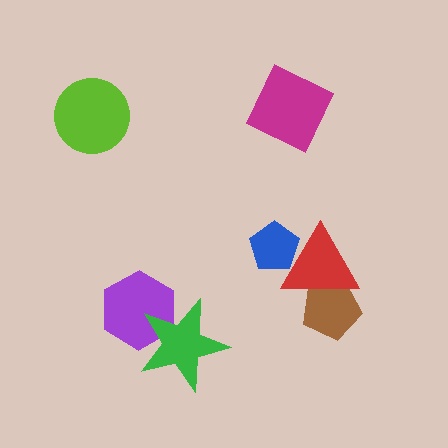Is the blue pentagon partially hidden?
Yes, it is partially covered by another shape.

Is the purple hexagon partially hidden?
Yes, it is partially covered by another shape.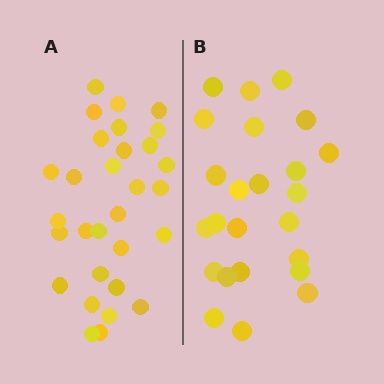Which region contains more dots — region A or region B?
Region A (the left region) has more dots.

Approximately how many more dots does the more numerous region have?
Region A has about 6 more dots than region B.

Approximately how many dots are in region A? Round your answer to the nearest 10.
About 30 dots.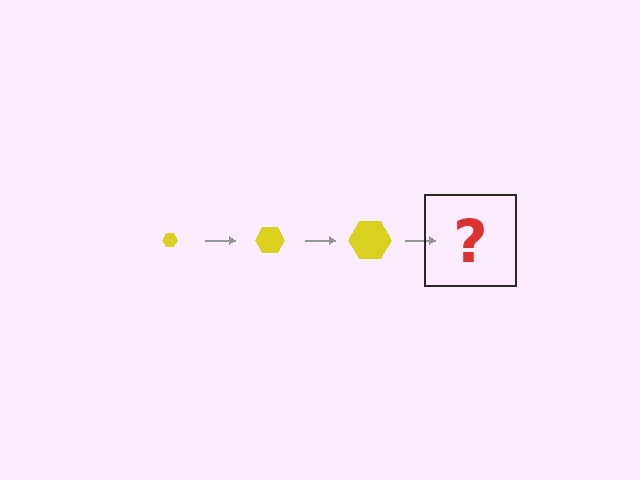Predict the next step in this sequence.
The next step is a yellow hexagon, larger than the previous one.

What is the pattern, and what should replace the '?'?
The pattern is that the hexagon gets progressively larger each step. The '?' should be a yellow hexagon, larger than the previous one.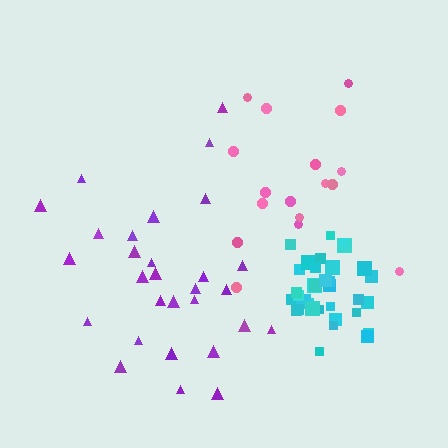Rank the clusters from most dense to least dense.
cyan, purple, pink.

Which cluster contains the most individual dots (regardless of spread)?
Cyan (35).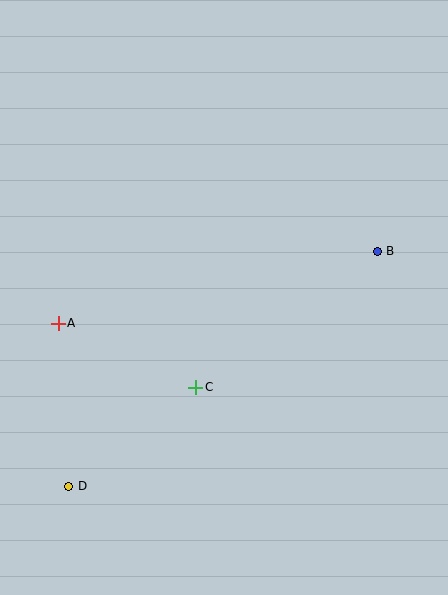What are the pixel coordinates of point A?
Point A is at (58, 323).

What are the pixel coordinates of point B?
Point B is at (377, 251).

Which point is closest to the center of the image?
Point C at (196, 387) is closest to the center.